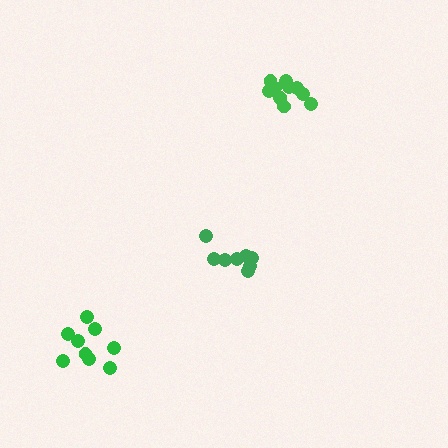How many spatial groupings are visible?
There are 3 spatial groupings.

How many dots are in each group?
Group 1: 11 dots, Group 2: 9 dots, Group 3: 8 dots (28 total).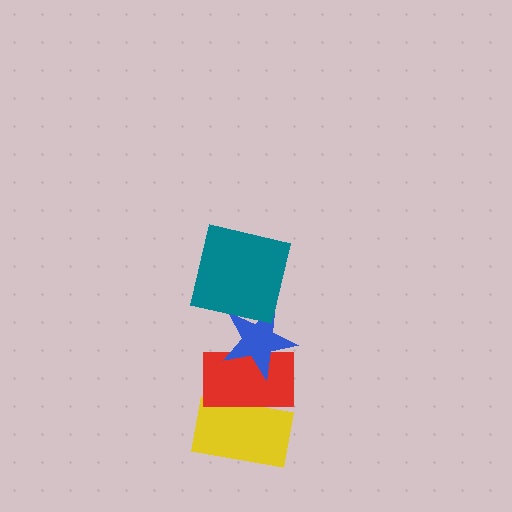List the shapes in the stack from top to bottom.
From top to bottom: the teal square, the blue star, the red rectangle, the yellow rectangle.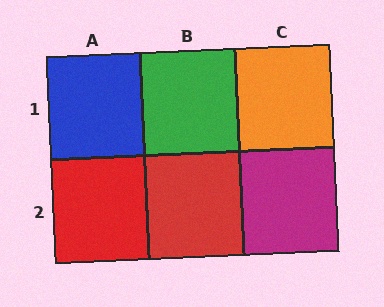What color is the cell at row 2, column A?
Red.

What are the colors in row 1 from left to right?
Blue, green, orange.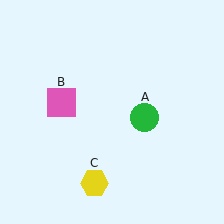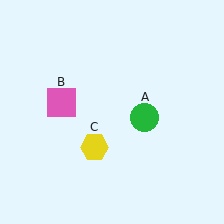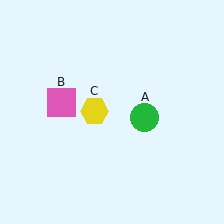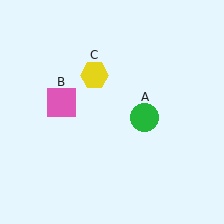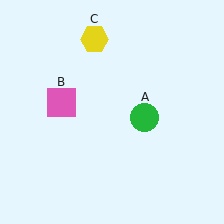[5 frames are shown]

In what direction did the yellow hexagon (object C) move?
The yellow hexagon (object C) moved up.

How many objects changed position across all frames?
1 object changed position: yellow hexagon (object C).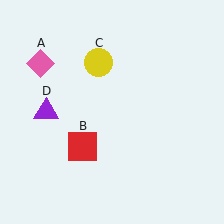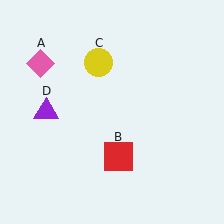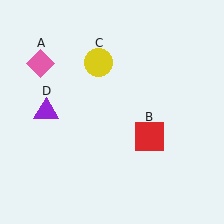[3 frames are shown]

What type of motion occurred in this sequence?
The red square (object B) rotated counterclockwise around the center of the scene.